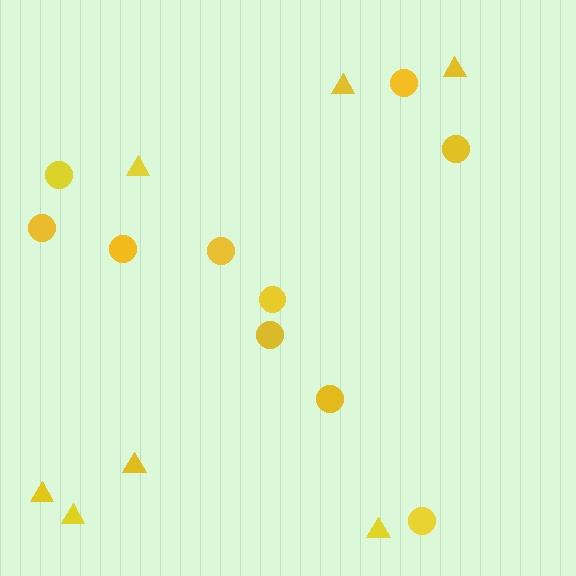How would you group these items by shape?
There are 2 groups: one group of triangles (7) and one group of circles (10).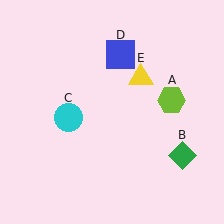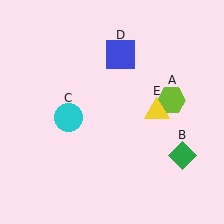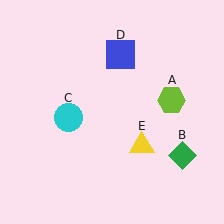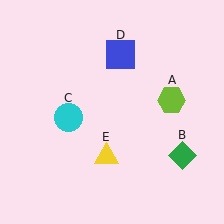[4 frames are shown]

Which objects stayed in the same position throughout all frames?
Lime hexagon (object A) and green diamond (object B) and cyan circle (object C) and blue square (object D) remained stationary.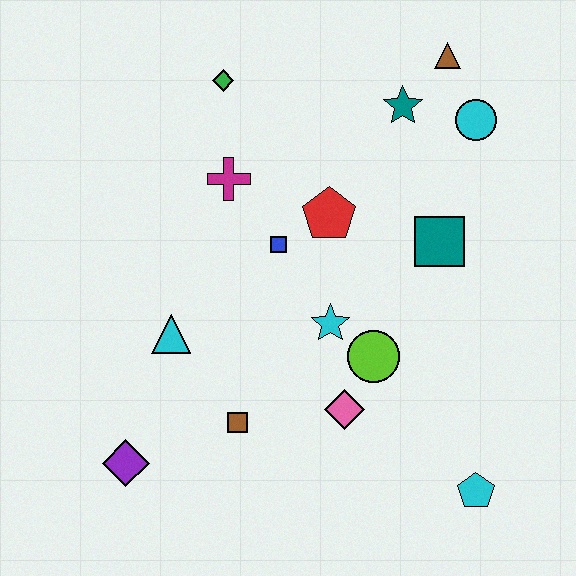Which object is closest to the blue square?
The red pentagon is closest to the blue square.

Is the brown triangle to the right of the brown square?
Yes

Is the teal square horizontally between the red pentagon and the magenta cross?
No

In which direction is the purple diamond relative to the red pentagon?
The purple diamond is below the red pentagon.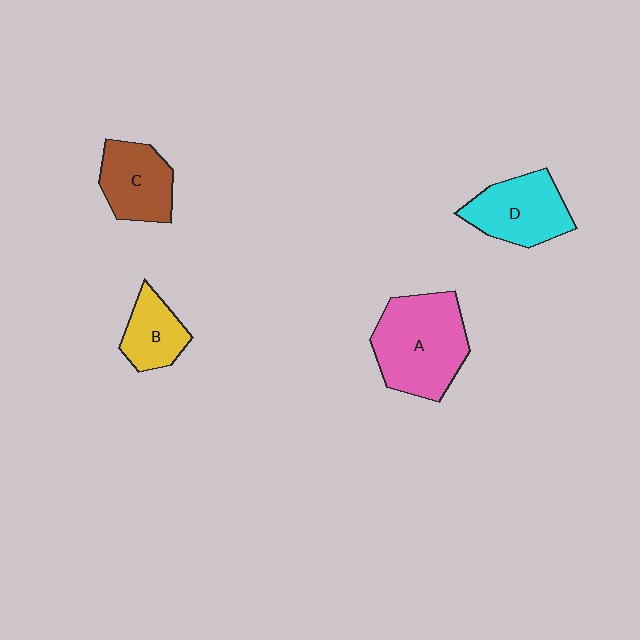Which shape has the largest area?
Shape A (pink).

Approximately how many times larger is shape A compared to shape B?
Approximately 2.1 times.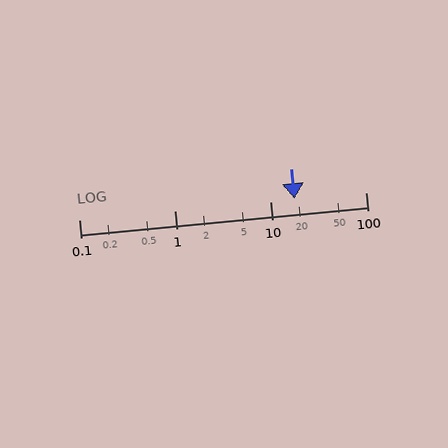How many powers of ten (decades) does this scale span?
The scale spans 3 decades, from 0.1 to 100.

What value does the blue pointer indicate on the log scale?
The pointer indicates approximately 18.